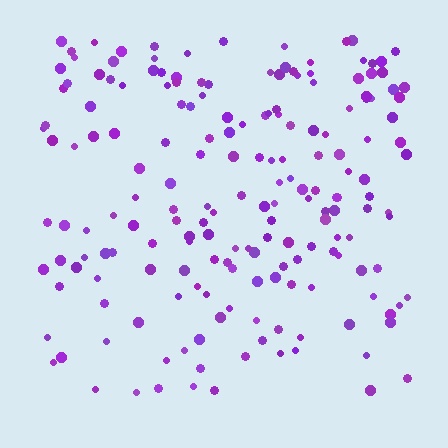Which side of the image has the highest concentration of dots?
The top.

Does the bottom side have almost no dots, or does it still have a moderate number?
Still a moderate number, just noticeably fewer than the top.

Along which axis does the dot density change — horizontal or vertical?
Vertical.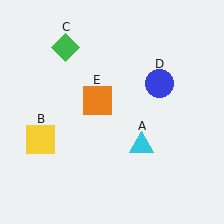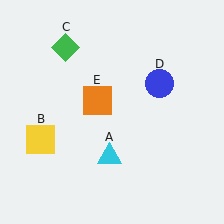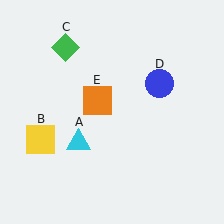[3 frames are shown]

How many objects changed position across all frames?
1 object changed position: cyan triangle (object A).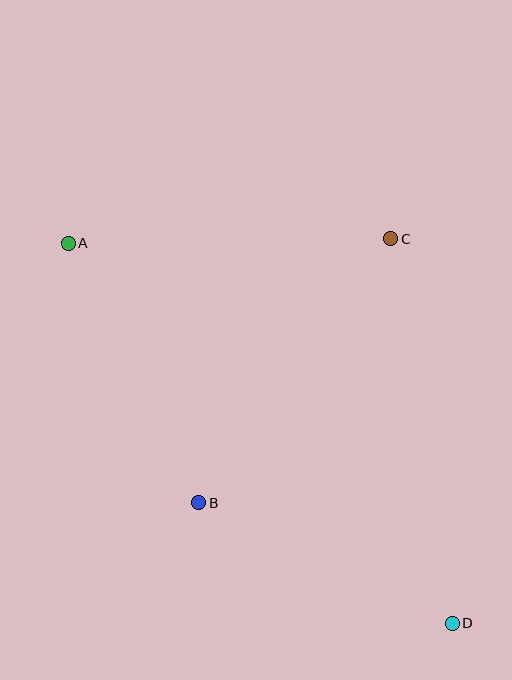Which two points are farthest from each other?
Points A and D are farthest from each other.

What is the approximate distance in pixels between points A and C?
The distance between A and C is approximately 323 pixels.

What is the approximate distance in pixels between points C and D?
The distance between C and D is approximately 389 pixels.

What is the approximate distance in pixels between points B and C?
The distance between B and C is approximately 327 pixels.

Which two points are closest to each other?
Points B and D are closest to each other.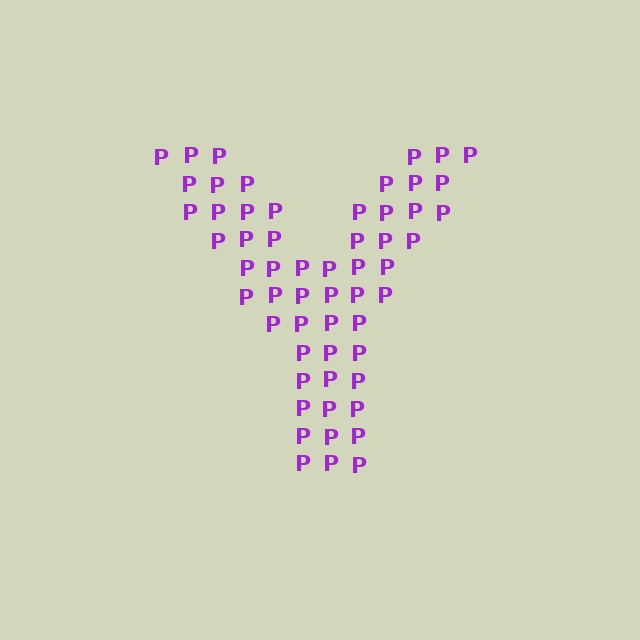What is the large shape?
The large shape is the letter Y.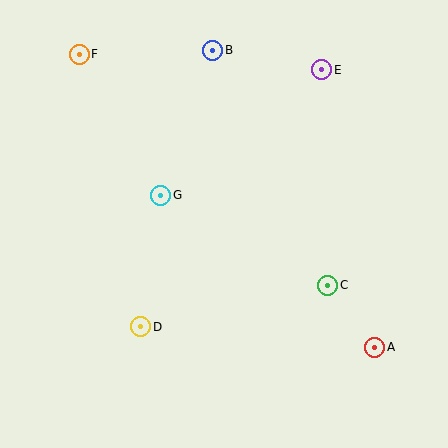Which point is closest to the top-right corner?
Point E is closest to the top-right corner.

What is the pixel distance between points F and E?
The distance between F and E is 243 pixels.